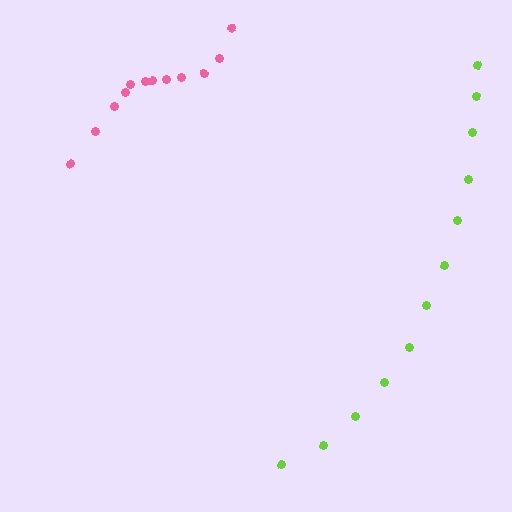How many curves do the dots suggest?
There are 2 distinct paths.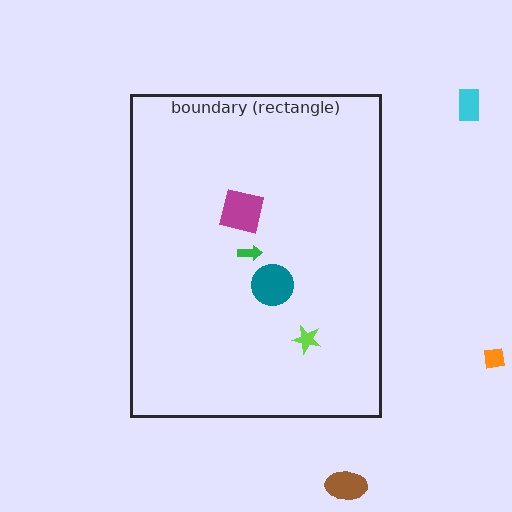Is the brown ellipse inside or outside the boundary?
Outside.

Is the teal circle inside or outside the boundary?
Inside.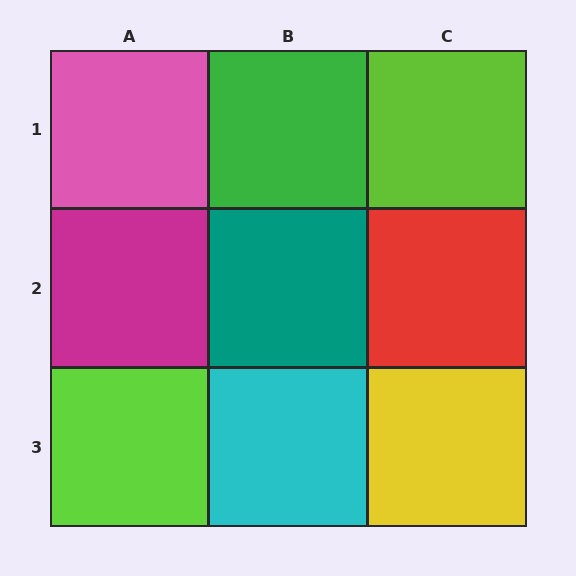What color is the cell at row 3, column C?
Yellow.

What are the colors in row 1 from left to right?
Pink, green, lime.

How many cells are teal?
1 cell is teal.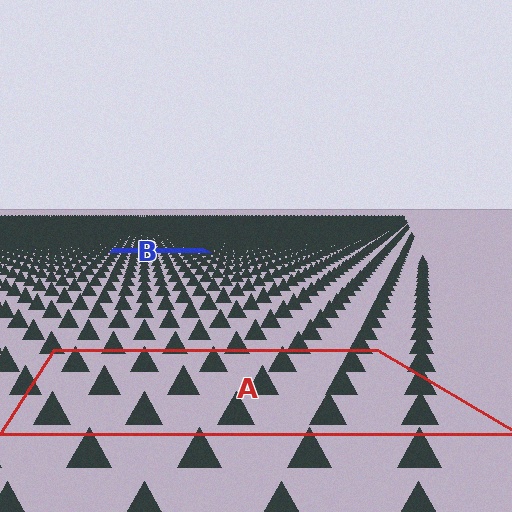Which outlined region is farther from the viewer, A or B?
Region B is farther from the viewer — the texture elements inside it appear smaller and more densely packed.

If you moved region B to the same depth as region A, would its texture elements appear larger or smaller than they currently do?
They would appear larger. At a closer depth, the same texture elements are projected at a bigger on-screen size.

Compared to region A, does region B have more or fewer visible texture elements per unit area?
Region B has more texture elements per unit area — they are packed more densely because it is farther away.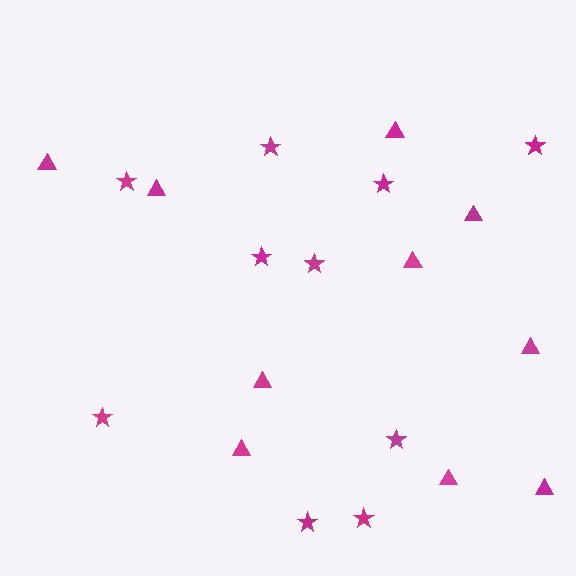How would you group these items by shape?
There are 2 groups: one group of stars (10) and one group of triangles (10).